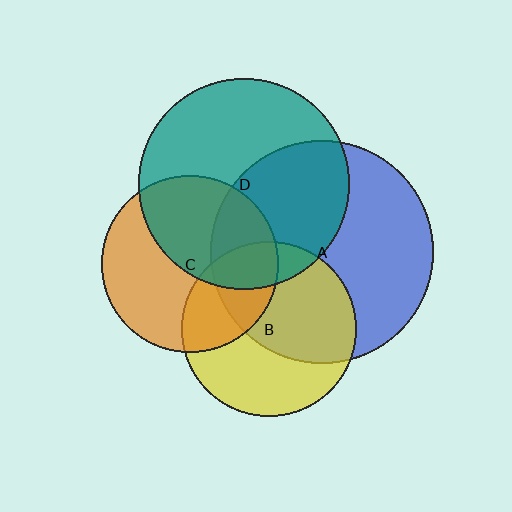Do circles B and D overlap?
Yes.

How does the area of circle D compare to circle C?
Approximately 1.4 times.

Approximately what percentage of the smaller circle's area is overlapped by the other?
Approximately 15%.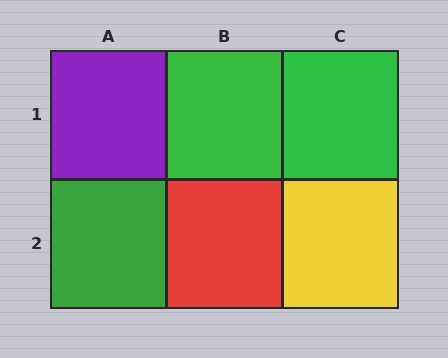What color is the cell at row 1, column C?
Green.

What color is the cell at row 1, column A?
Purple.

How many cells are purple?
1 cell is purple.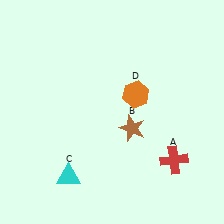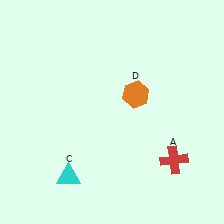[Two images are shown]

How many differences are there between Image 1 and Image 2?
There is 1 difference between the two images.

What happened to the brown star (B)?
The brown star (B) was removed in Image 2. It was in the bottom-right area of Image 1.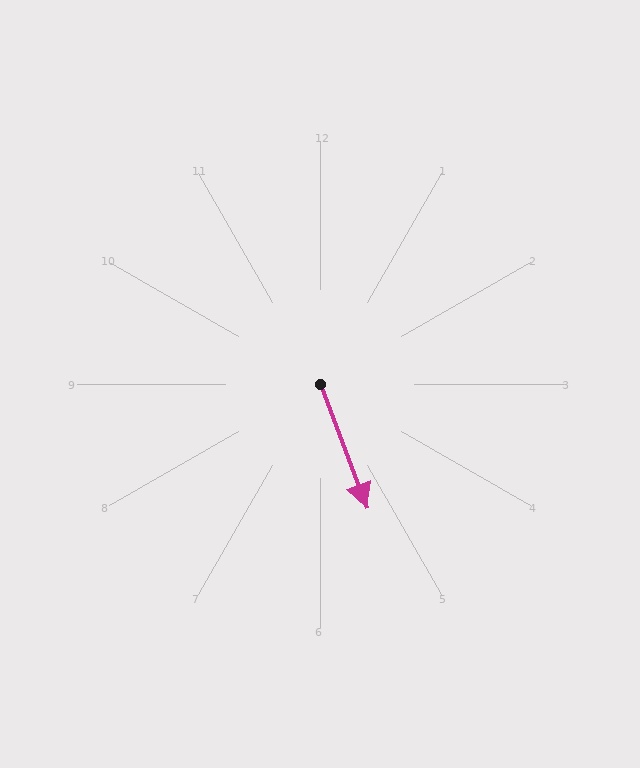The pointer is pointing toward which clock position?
Roughly 5 o'clock.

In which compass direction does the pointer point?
South.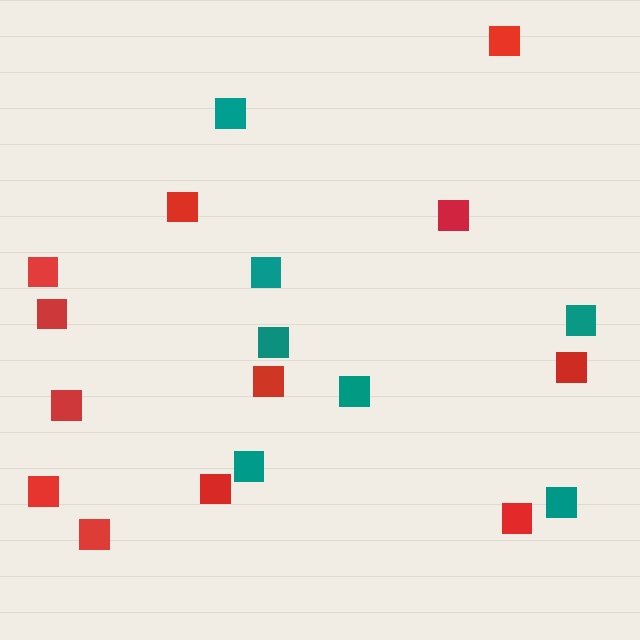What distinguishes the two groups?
There are 2 groups: one group of teal squares (7) and one group of red squares (12).